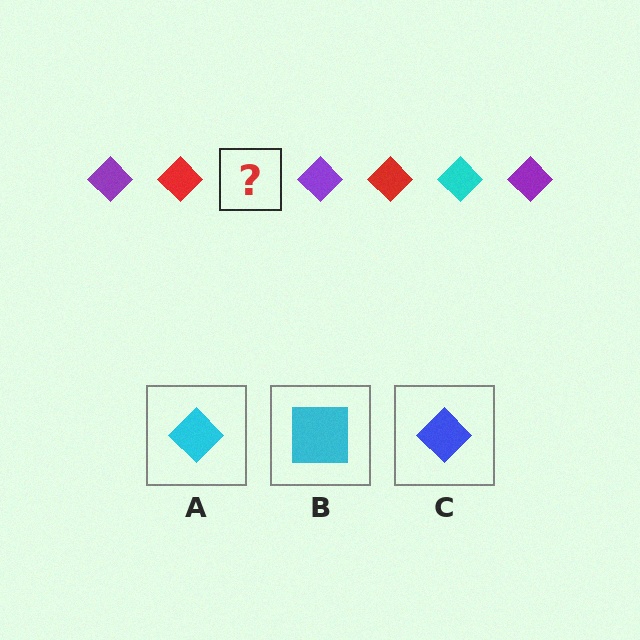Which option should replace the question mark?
Option A.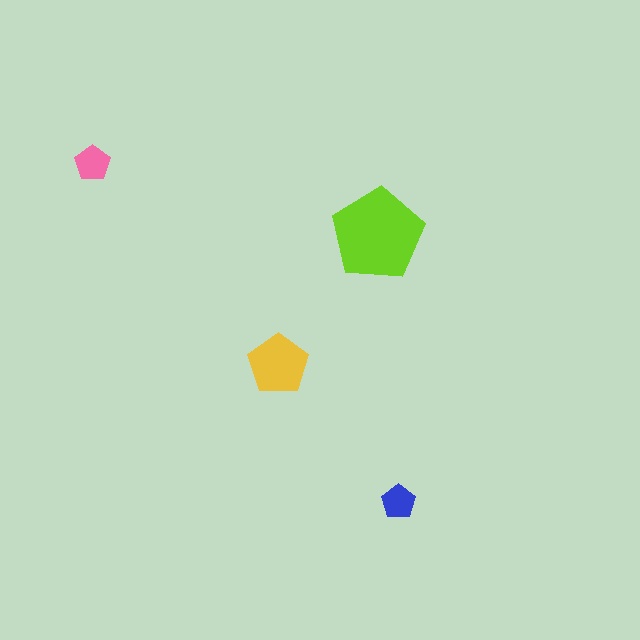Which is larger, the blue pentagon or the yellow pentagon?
The yellow one.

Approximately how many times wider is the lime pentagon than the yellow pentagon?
About 1.5 times wider.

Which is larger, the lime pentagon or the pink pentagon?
The lime one.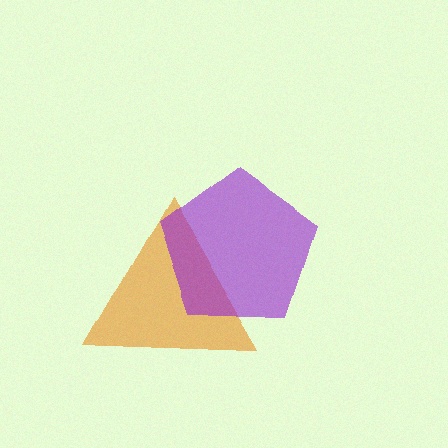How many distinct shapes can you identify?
There are 2 distinct shapes: an orange triangle, a purple pentagon.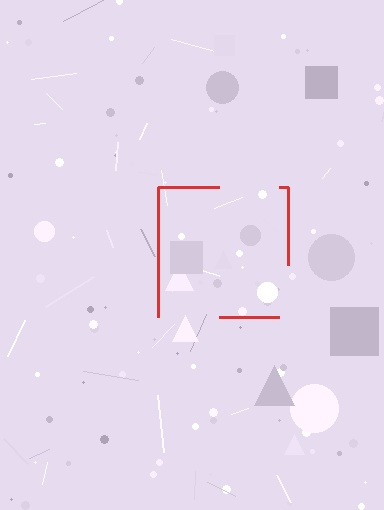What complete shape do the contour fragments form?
The contour fragments form a square.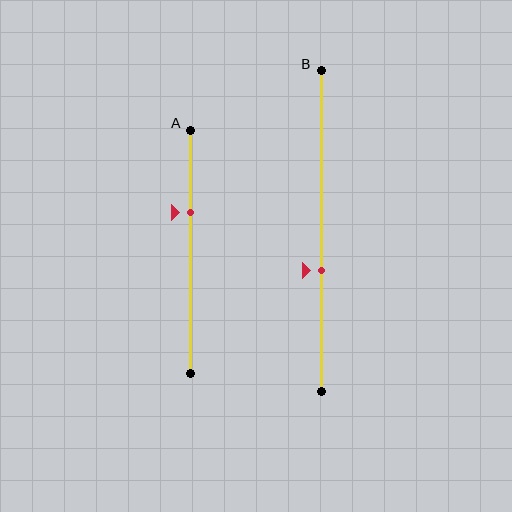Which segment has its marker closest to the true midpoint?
Segment B has its marker closest to the true midpoint.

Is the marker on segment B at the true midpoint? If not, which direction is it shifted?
No, the marker on segment B is shifted downward by about 12% of the segment length.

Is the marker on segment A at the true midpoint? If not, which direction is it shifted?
No, the marker on segment A is shifted upward by about 16% of the segment length.